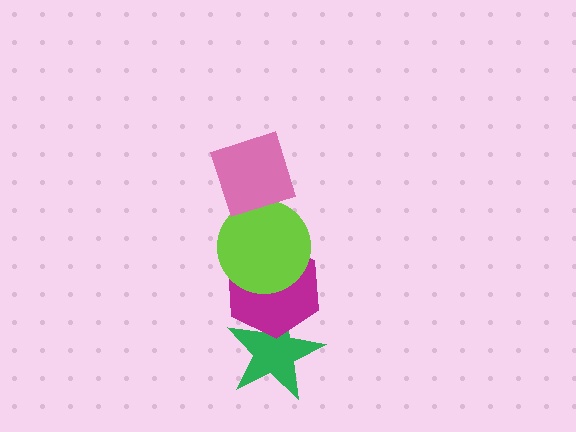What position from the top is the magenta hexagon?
The magenta hexagon is 3rd from the top.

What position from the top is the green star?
The green star is 4th from the top.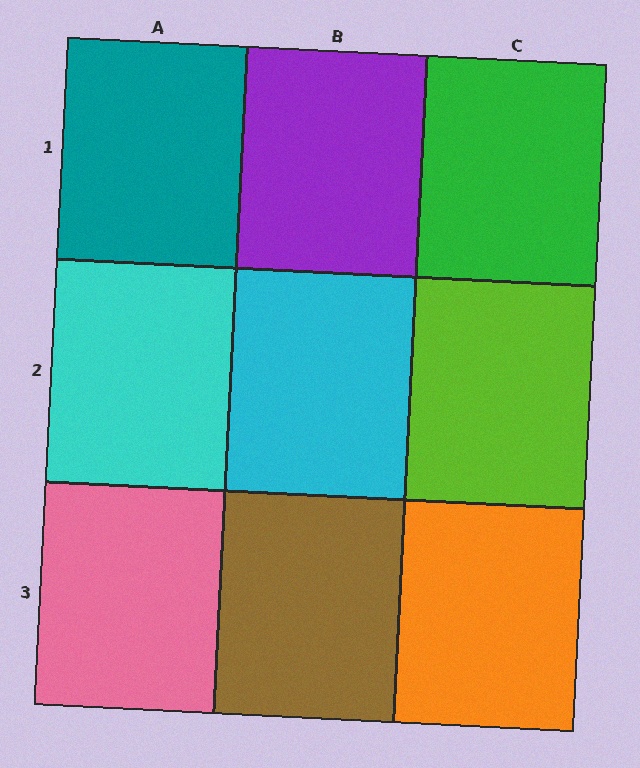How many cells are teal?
1 cell is teal.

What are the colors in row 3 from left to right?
Pink, brown, orange.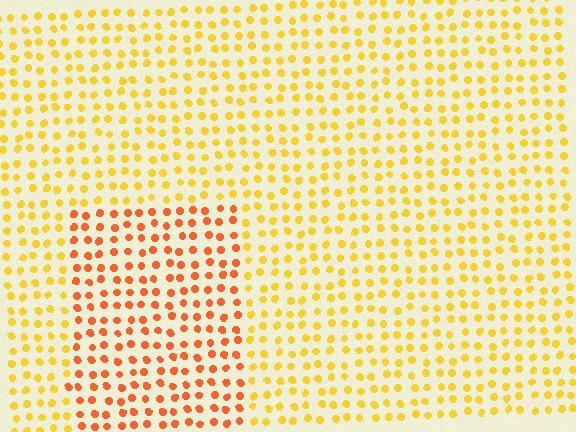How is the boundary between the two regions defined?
The boundary is defined purely by a slight shift in hue (about 34 degrees). Spacing, size, and orientation are identical on both sides.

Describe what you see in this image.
The image is filled with small yellow elements in a uniform arrangement. A rectangle-shaped region is visible where the elements are tinted to a slightly different hue, forming a subtle color boundary.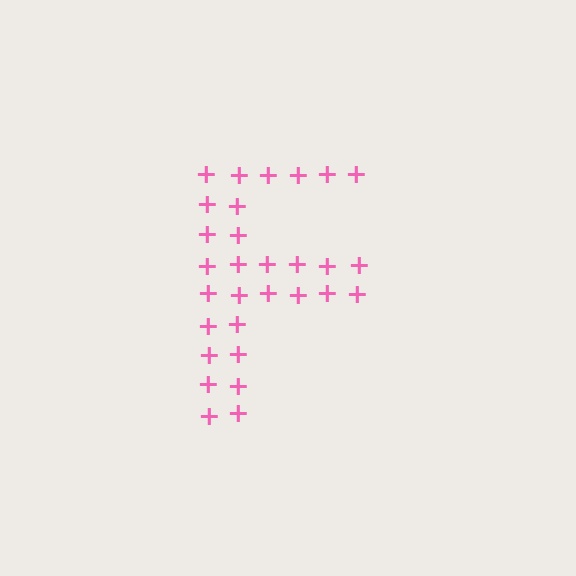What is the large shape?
The large shape is the letter F.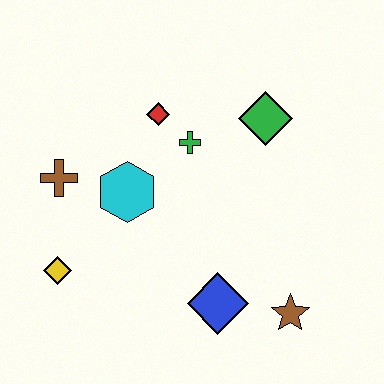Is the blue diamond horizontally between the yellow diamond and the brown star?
Yes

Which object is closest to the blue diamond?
The brown star is closest to the blue diamond.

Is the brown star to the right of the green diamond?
Yes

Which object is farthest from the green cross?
The brown star is farthest from the green cross.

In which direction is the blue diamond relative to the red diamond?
The blue diamond is below the red diamond.